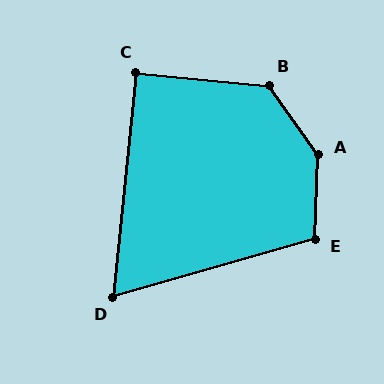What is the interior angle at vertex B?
Approximately 131 degrees (obtuse).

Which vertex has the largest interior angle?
A, at approximately 143 degrees.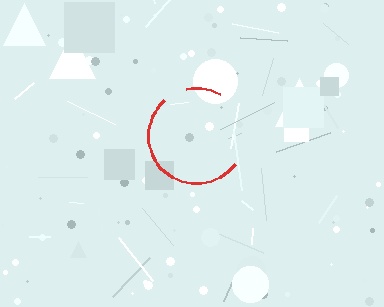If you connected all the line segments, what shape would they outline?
They would outline a circle.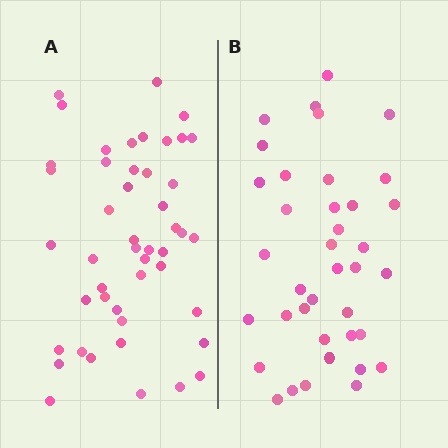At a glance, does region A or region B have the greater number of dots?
Region A (the left region) has more dots.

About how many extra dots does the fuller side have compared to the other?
Region A has roughly 8 or so more dots than region B.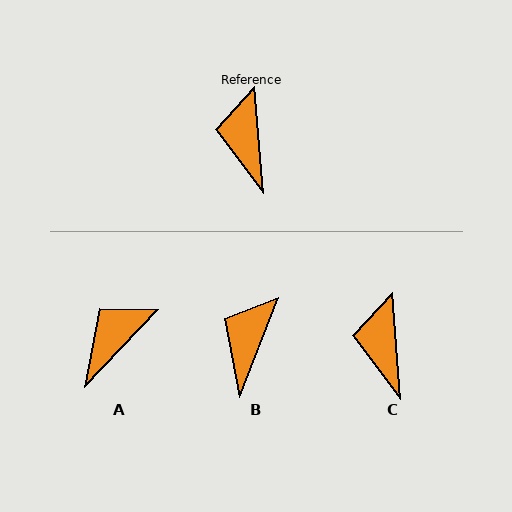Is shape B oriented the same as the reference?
No, it is off by about 26 degrees.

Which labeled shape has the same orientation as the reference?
C.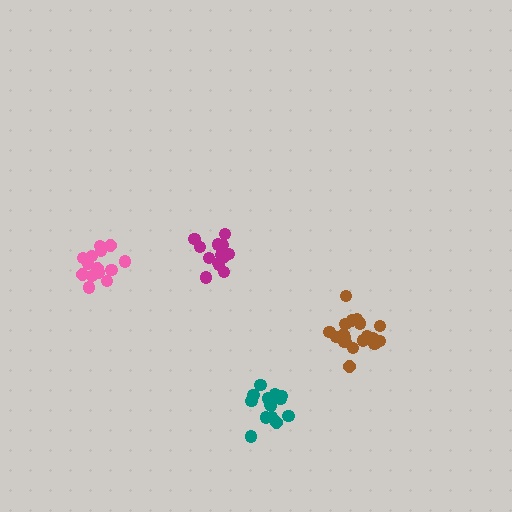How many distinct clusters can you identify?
There are 4 distinct clusters.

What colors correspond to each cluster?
The clusters are colored: brown, magenta, pink, teal.